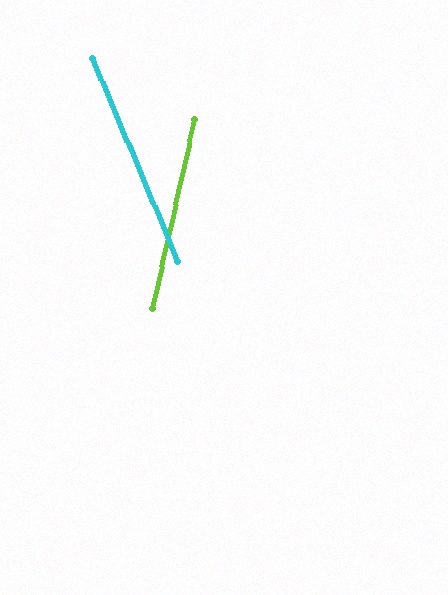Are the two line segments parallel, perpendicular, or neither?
Neither parallel nor perpendicular — they differ by about 35°.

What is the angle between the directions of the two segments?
Approximately 35 degrees.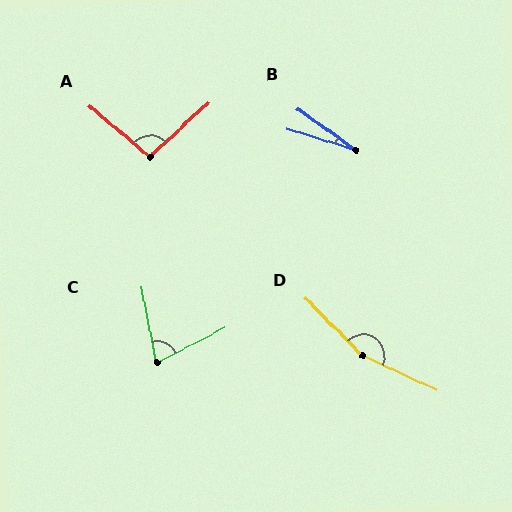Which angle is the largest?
D, at approximately 159 degrees.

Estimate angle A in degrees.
Approximately 97 degrees.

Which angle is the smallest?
B, at approximately 18 degrees.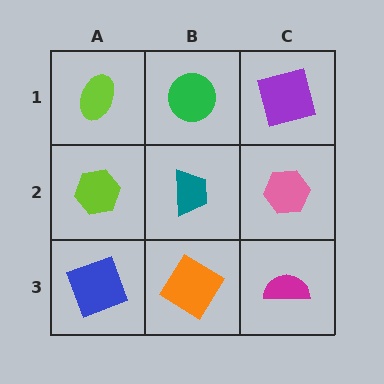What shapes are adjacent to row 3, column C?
A pink hexagon (row 2, column C), an orange diamond (row 3, column B).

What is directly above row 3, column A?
A lime hexagon.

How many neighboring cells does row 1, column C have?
2.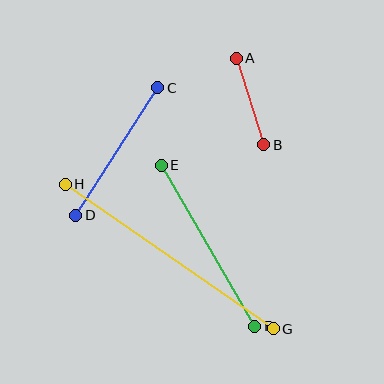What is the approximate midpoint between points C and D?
The midpoint is at approximately (117, 152) pixels.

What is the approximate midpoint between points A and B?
The midpoint is at approximately (250, 101) pixels.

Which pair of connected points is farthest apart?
Points G and H are farthest apart.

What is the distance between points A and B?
The distance is approximately 91 pixels.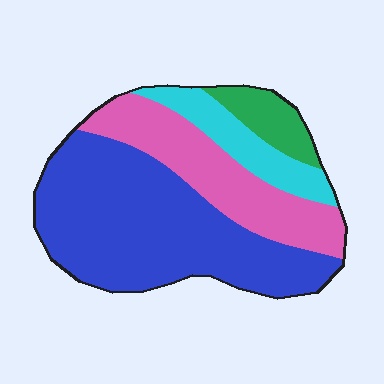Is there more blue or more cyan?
Blue.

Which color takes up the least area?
Green, at roughly 10%.